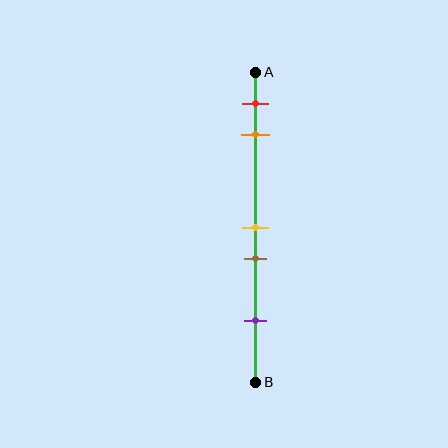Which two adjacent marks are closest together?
The yellow and brown marks are the closest adjacent pair.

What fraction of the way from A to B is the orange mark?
The orange mark is approximately 20% (0.2) of the way from A to B.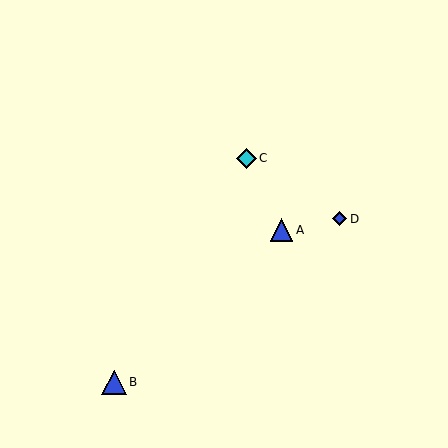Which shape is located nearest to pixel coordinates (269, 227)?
The blue triangle (labeled A) at (282, 230) is nearest to that location.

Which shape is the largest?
The blue triangle (labeled B) is the largest.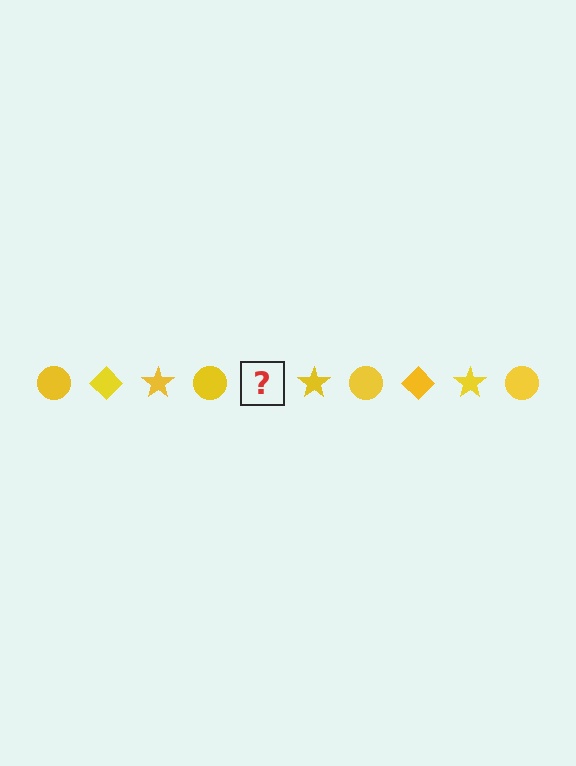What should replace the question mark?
The question mark should be replaced with a yellow diamond.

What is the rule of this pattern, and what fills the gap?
The rule is that the pattern cycles through circle, diamond, star shapes in yellow. The gap should be filled with a yellow diamond.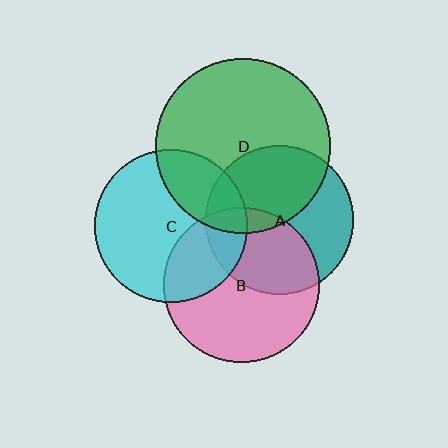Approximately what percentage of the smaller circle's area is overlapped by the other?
Approximately 20%.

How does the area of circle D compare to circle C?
Approximately 1.3 times.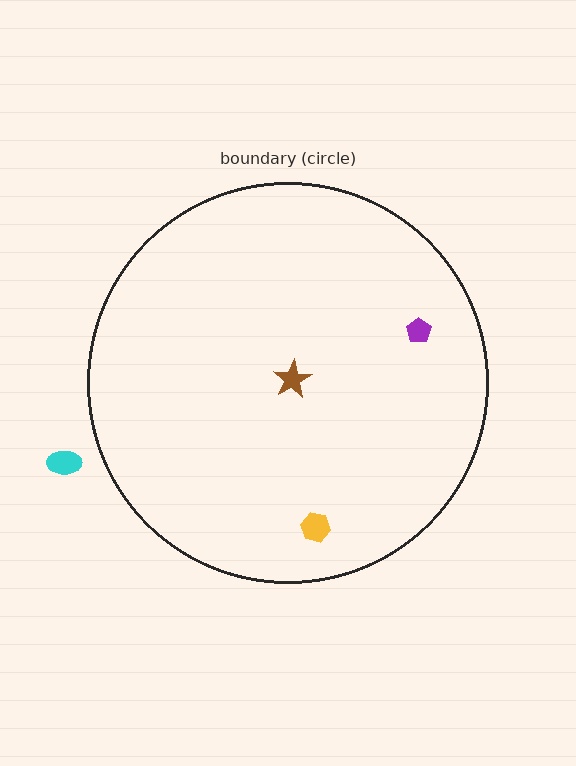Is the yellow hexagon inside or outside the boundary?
Inside.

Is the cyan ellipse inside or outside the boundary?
Outside.